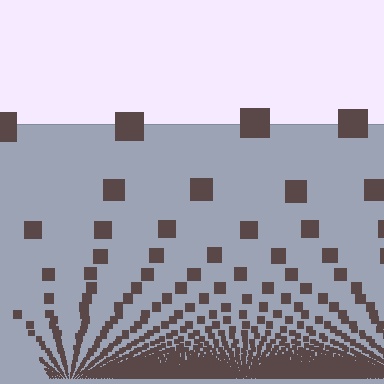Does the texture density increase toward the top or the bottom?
Density increases toward the bottom.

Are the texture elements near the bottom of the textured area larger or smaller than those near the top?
Smaller. The gradient is inverted — elements near the bottom are smaller and denser.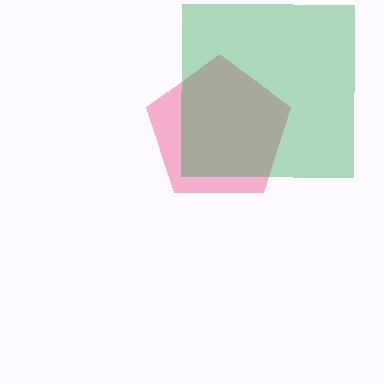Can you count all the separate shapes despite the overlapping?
Yes, there are 2 separate shapes.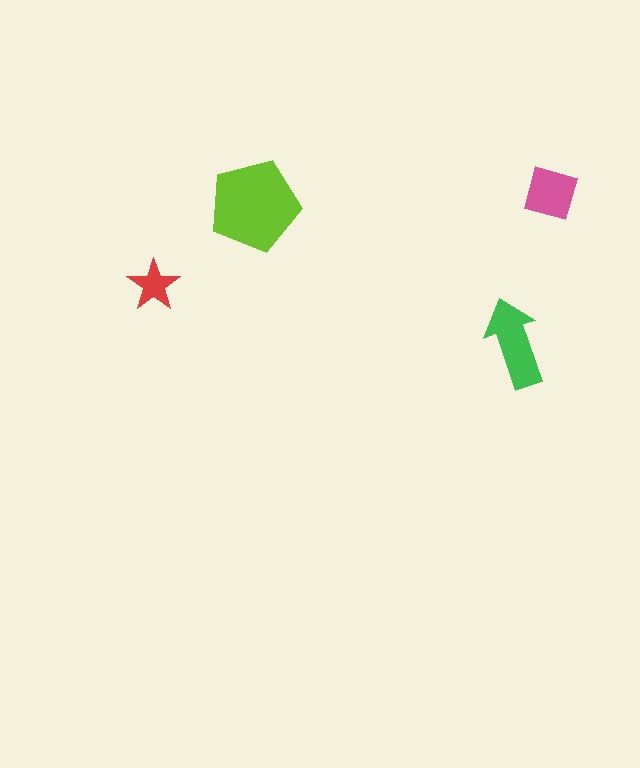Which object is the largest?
The lime pentagon.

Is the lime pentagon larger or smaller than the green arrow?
Larger.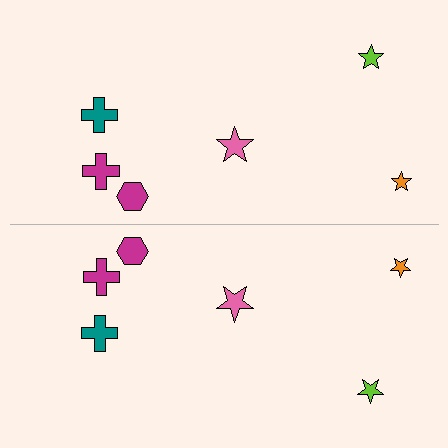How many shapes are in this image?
There are 12 shapes in this image.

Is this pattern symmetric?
Yes, this pattern has bilateral (reflection) symmetry.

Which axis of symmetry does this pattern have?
The pattern has a horizontal axis of symmetry running through the center of the image.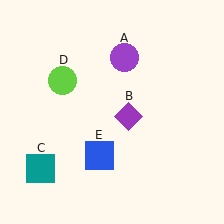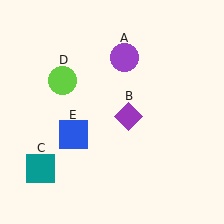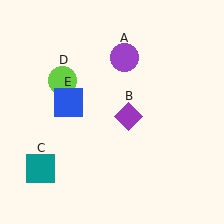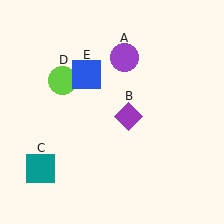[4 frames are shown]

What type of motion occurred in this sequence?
The blue square (object E) rotated clockwise around the center of the scene.